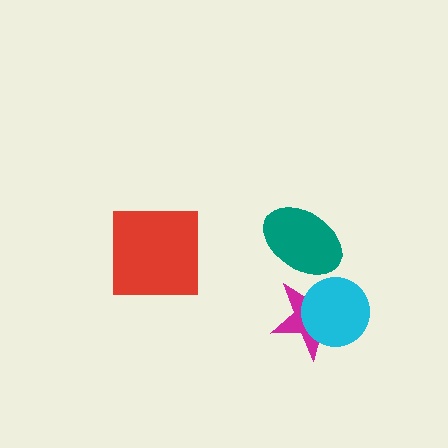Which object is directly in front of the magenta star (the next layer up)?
The cyan circle is directly in front of the magenta star.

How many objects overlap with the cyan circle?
1 object overlaps with the cyan circle.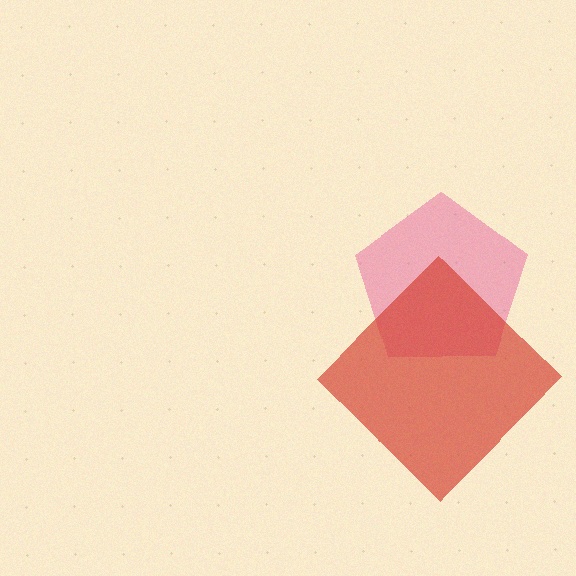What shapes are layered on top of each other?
The layered shapes are: a pink pentagon, a red diamond.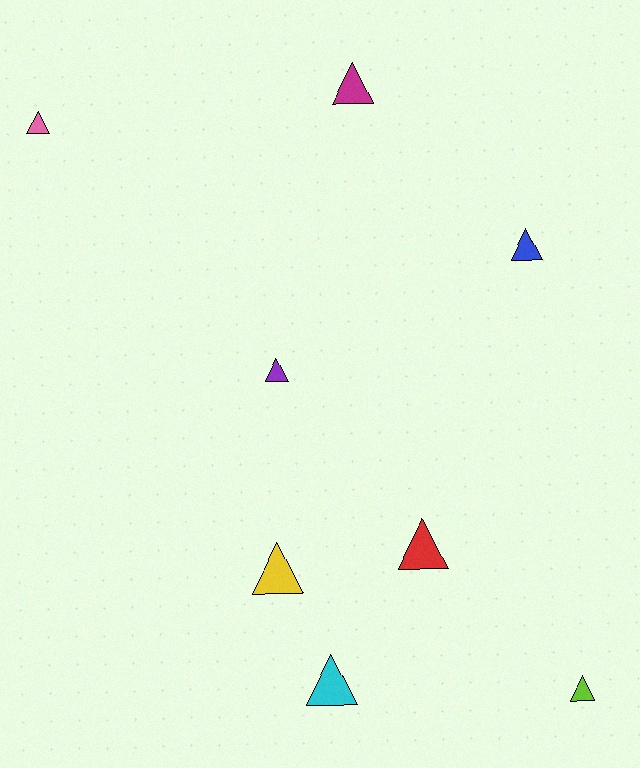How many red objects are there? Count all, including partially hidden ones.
There is 1 red object.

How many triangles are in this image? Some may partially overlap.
There are 8 triangles.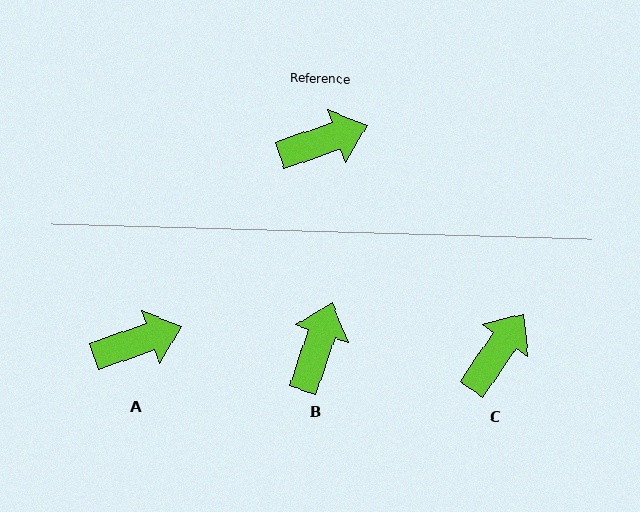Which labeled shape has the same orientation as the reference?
A.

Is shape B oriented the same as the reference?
No, it is off by about 53 degrees.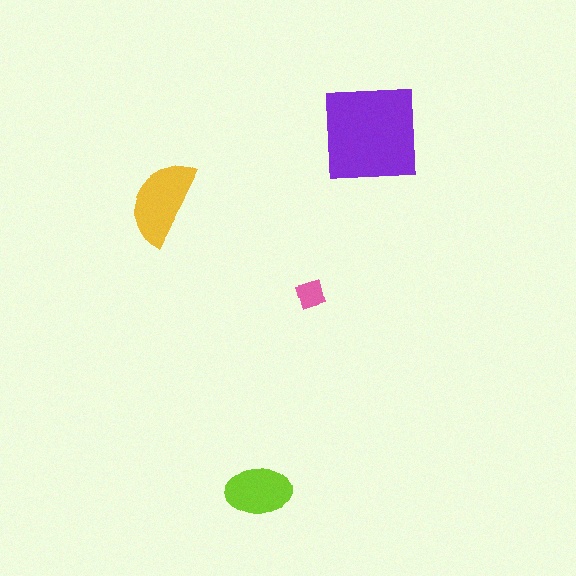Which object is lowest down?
The lime ellipse is bottommost.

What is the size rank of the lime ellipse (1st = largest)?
3rd.